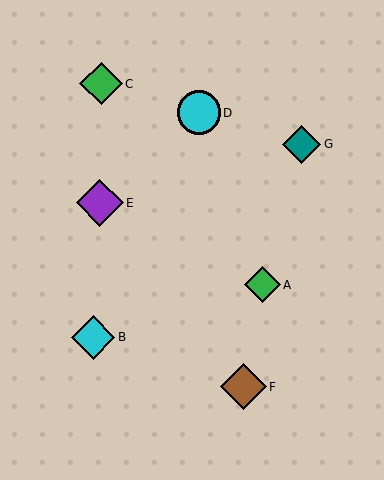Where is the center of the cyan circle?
The center of the cyan circle is at (199, 113).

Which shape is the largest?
The purple diamond (labeled E) is the largest.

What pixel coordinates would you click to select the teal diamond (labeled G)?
Click at (302, 144) to select the teal diamond G.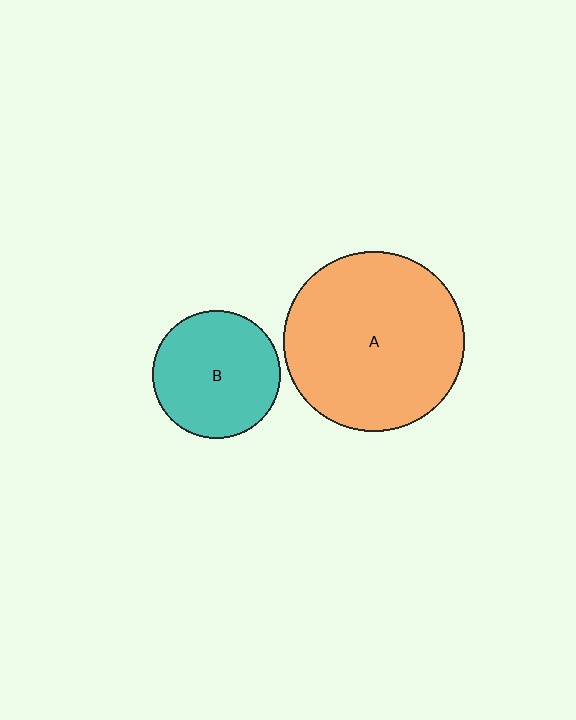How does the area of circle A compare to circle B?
Approximately 2.0 times.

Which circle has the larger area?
Circle A (orange).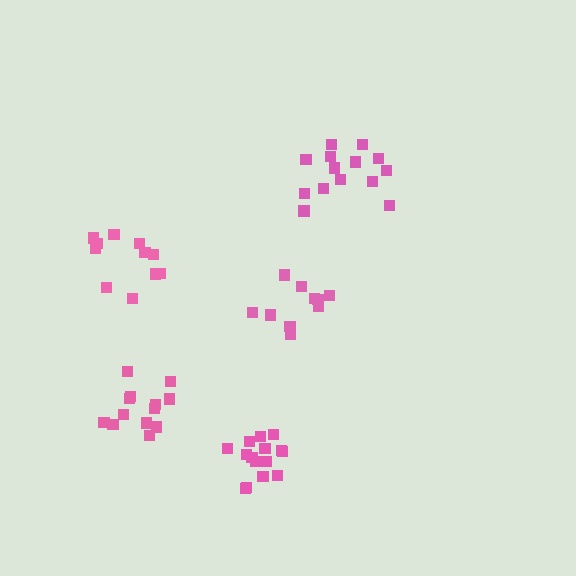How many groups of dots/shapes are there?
There are 5 groups.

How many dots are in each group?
Group 1: 14 dots, Group 2: 13 dots, Group 3: 10 dots, Group 4: 11 dots, Group 5: 15 dots (63 total).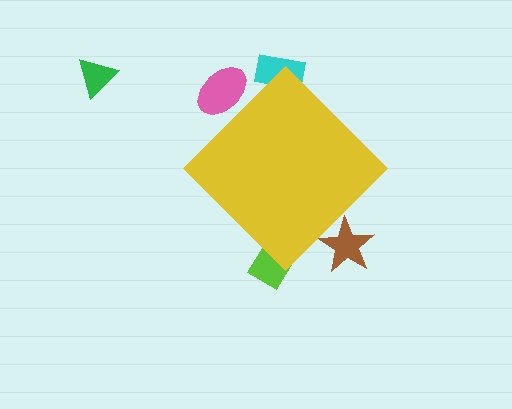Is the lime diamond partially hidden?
Yes, the lime diamond is partially hidden behind the yellow diamond.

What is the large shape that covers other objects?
A yellow diamond.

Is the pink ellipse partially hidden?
Yes, the pink ellipse is partially hidden behind the yellow diamond.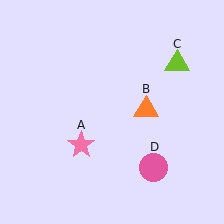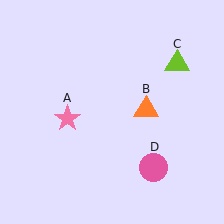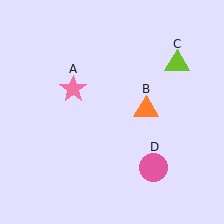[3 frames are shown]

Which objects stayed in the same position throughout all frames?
Orange triangle (object B) and lime triangle (object C) and pink circle (object D) remained stationary.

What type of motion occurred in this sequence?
The pink star (object A) rotated clockwise around the center of the scene.